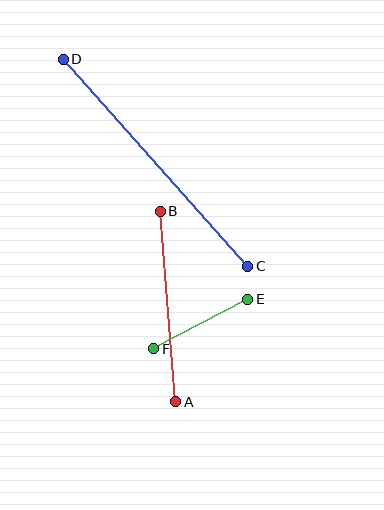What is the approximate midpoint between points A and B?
The midpoint is at approximately (168, 307) pixels.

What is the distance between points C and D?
The distance is approximately 277 pixels.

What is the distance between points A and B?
The distance is approximately 191 pixels.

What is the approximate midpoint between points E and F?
The midpoint is at approximately (201, 324) pixels.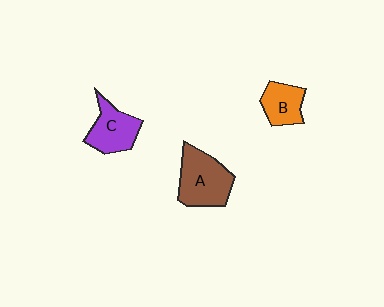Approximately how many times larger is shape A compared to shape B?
Approximately 1.7 times.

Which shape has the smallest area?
Shape B (orange).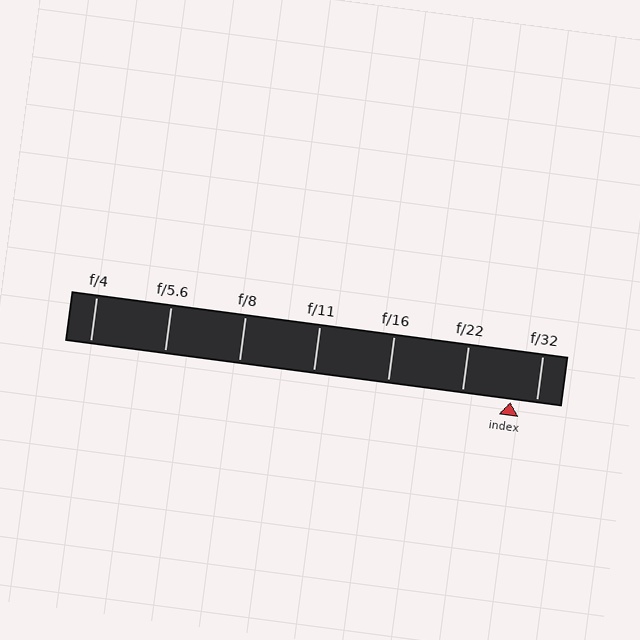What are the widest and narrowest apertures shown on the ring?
The widest aperture shown is f/4 and the narrowest is f/32.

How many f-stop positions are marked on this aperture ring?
There are 7 f-stop positions marked.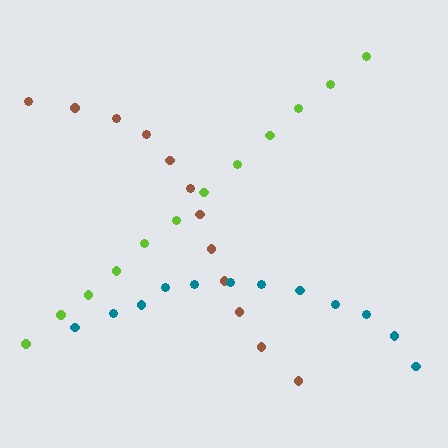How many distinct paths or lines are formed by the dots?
There are 3 distinct paths.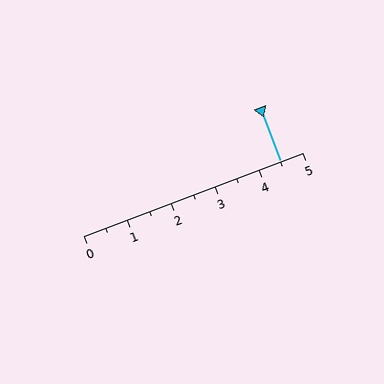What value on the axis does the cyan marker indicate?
The marker indicates approximately 4.5.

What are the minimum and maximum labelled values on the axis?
The axis runs from 0 to 5.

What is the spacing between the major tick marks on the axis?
The major ticks are spaced 1 apart.